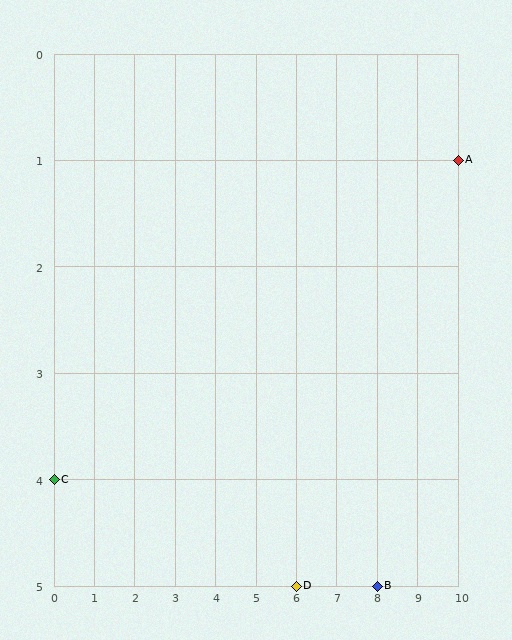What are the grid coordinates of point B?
Point B is at grid coordinates (8, 5).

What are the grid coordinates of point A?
Point A is at grid coordinates (10, 1).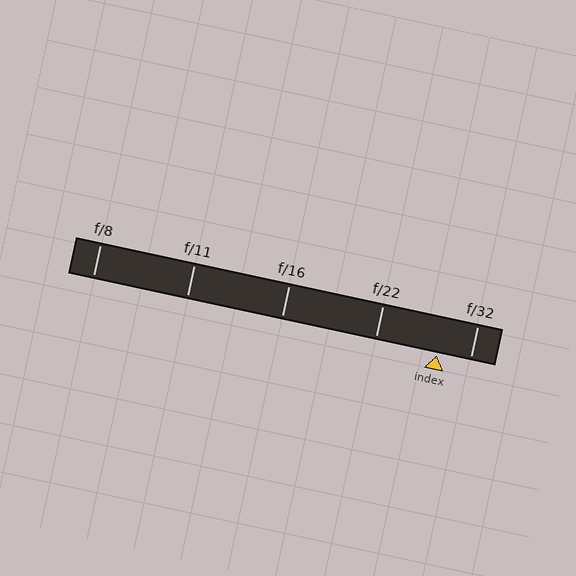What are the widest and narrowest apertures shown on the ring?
The widest aperture shown is f/8 and the narrowest is f/32.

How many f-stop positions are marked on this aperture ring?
There are 5 f-stop positions marked.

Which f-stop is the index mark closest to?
The index mark is closest to f/32.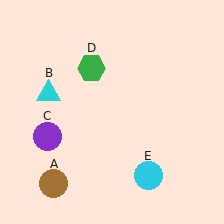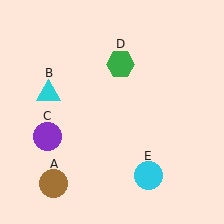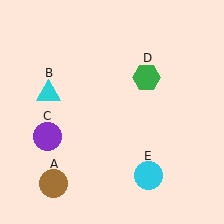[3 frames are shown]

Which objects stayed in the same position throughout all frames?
Brown circle (object A) and cyan triangle (object B) and purple circle (object C) and cyan circle (object E) remained stationary.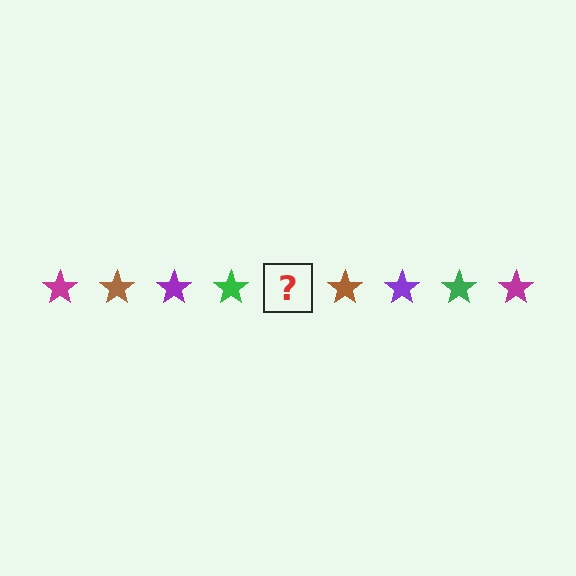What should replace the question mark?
The question mark should be replaced with a magenta star.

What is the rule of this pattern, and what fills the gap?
The rule is that the pattern cycles through magenta, brown, purple, green stars. The gap should be filled with a magenta star.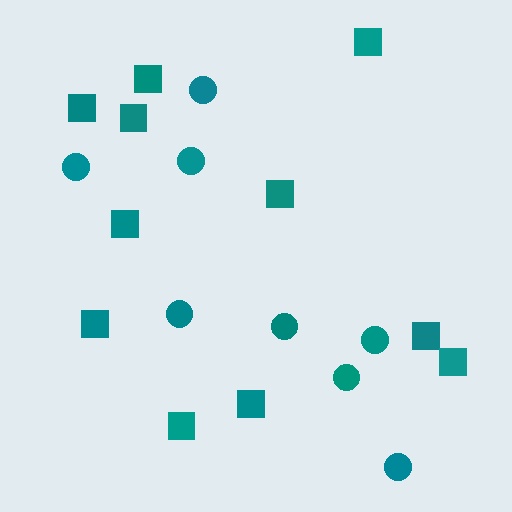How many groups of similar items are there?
There are 2 groups: one group of squares (11) and one group of circles (8).